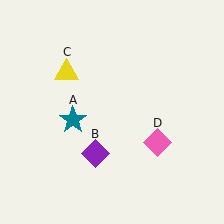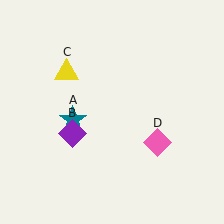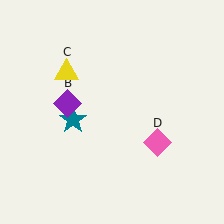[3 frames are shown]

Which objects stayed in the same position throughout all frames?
Teal star (object A) and yellow triangle (object C) and pink diamond (object D) remained stationary.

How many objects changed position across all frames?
1 object changed position: purple diamond (object B).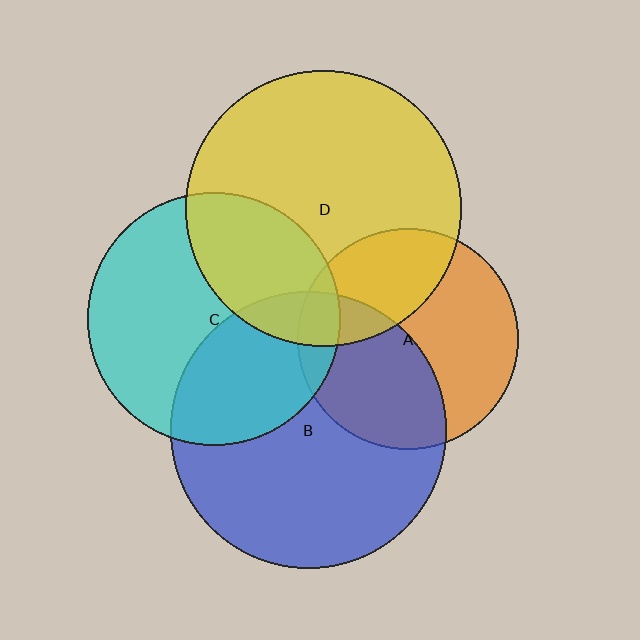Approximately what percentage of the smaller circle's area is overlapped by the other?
Approximately 10%.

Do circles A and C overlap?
Yes.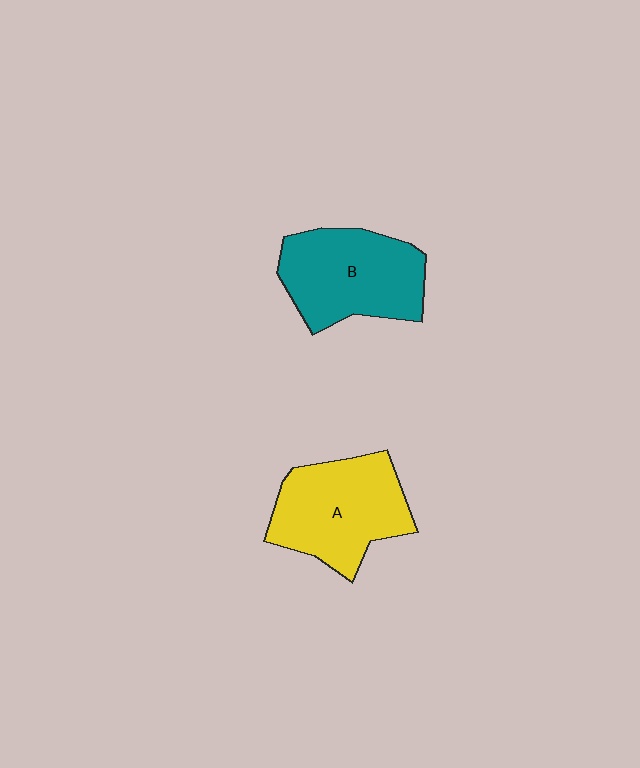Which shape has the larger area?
Shape A (yellow).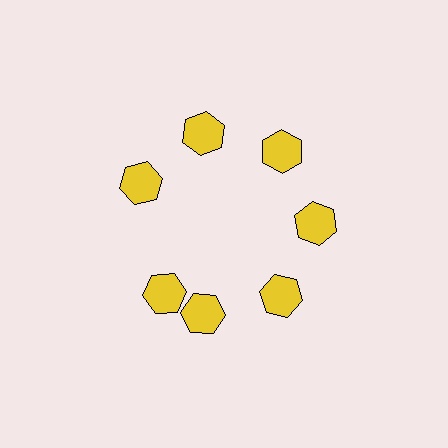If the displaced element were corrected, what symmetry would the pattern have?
It would have 7-fold rotational symmetry — the pattern would map onto itself every 51 degrees.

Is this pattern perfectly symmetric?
No. The 7 yellow hexagons are arranged in a ring, but one element near the 8 o'clock position is rotated out of alignment along the ring, breaking the 7-fold rotational symmetry.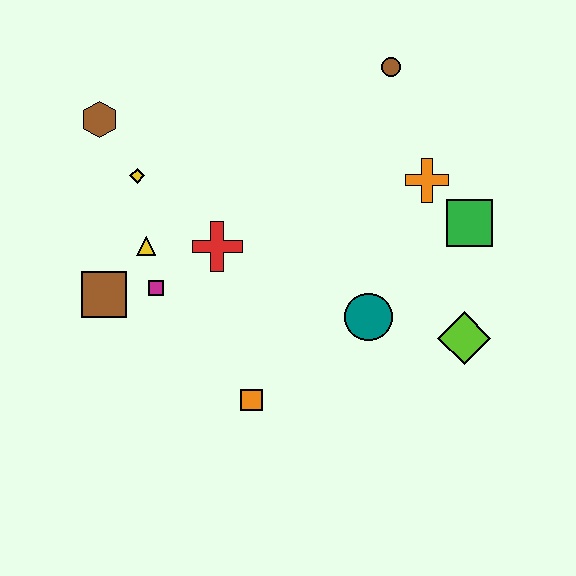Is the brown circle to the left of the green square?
Yes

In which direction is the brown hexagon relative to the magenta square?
The brown hexagon is above the magenta square.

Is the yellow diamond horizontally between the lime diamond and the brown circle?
No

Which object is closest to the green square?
The orange cross is closest to the green square.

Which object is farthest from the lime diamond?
The brown hexagon is farthest from the lime diamond.